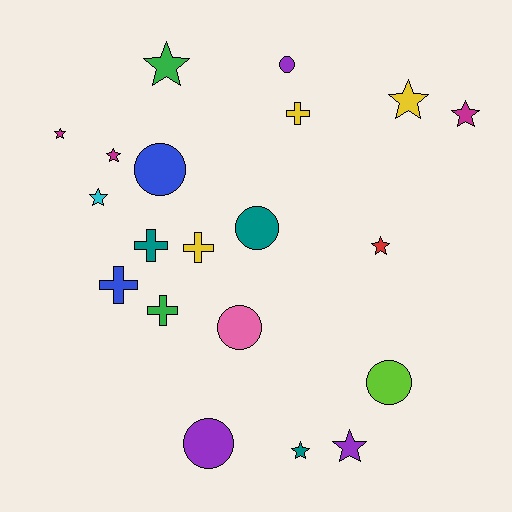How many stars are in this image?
There are 9 stars.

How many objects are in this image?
There are 20 objects.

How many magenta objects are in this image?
There are 3 magenta objects.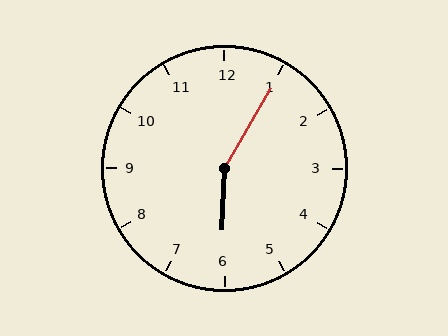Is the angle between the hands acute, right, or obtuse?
It is obtuse.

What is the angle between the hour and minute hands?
Approximately 152 degrees.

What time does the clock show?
6:05.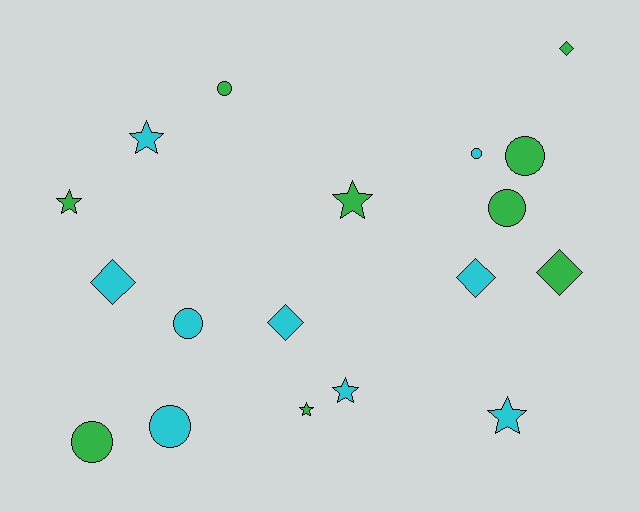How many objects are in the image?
There are 18 objects.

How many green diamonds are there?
There are 2 green diamonds.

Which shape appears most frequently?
Circle, with 7 objects.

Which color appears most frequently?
Cyan, with 9 objects.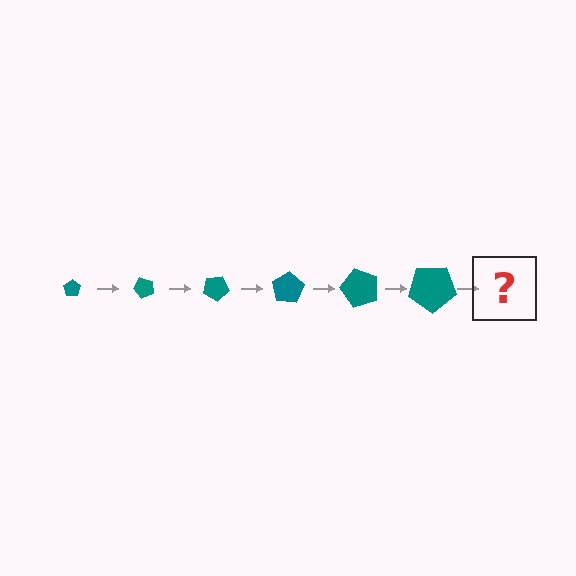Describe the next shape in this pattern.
It should be a pentagon, larger than the previous one and rotated 300 degrees from the start.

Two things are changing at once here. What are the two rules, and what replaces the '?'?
The two rules are that the pentagon grows larger each step and it rotates 50 degrees each step. The '?' should be a pentagon, larger than the previous one and rotated 300 degrees from the start.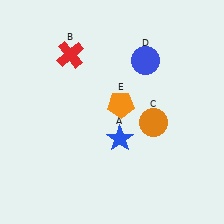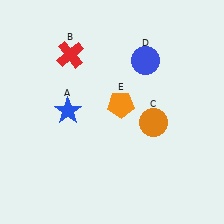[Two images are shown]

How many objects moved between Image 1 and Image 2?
1 object moved between the two images.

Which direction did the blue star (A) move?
The blue star (A) moved left.